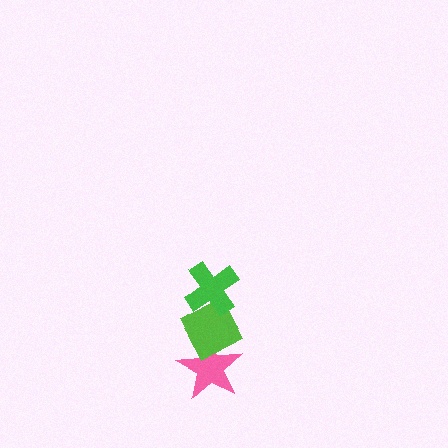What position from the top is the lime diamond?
The lime diamond is 2nd from the top.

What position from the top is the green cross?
The green cross is 1st from the top.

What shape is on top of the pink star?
The lime diamond is on top of the pink star.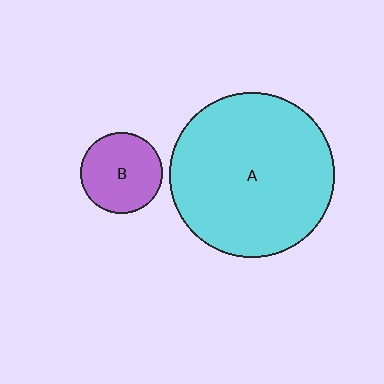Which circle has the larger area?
Circle A (cyan).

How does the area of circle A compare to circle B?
Approximately 4.1 times.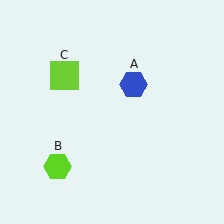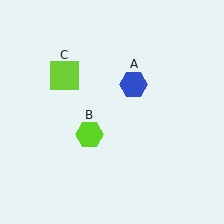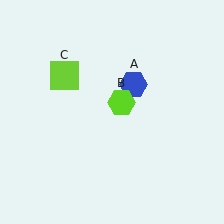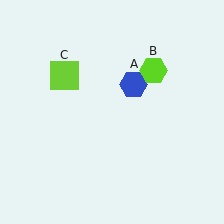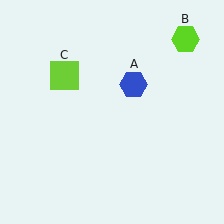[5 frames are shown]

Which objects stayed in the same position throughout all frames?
Blue hexagon (object A) and lime square (object C) remained stationary.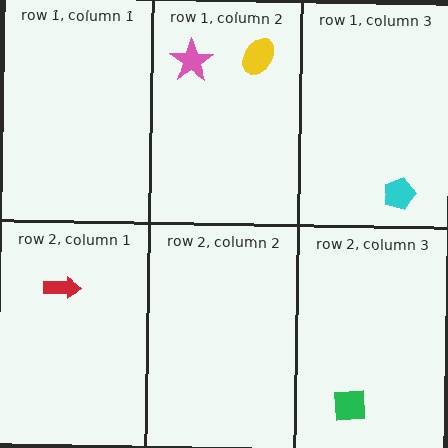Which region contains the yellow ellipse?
The row 1, column 2 region.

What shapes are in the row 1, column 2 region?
The pink star, the yellow ellipse.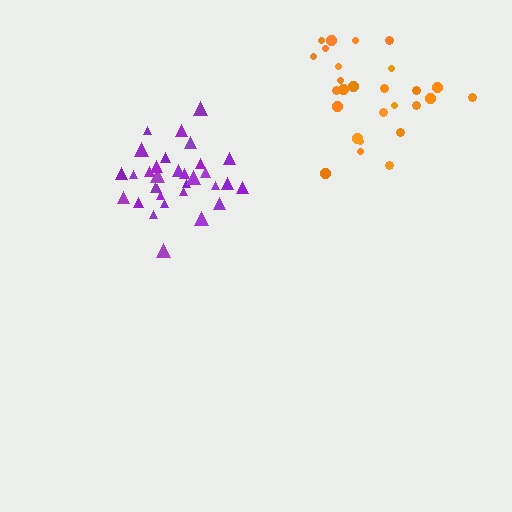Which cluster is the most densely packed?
Purple.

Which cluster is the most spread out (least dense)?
Orange.